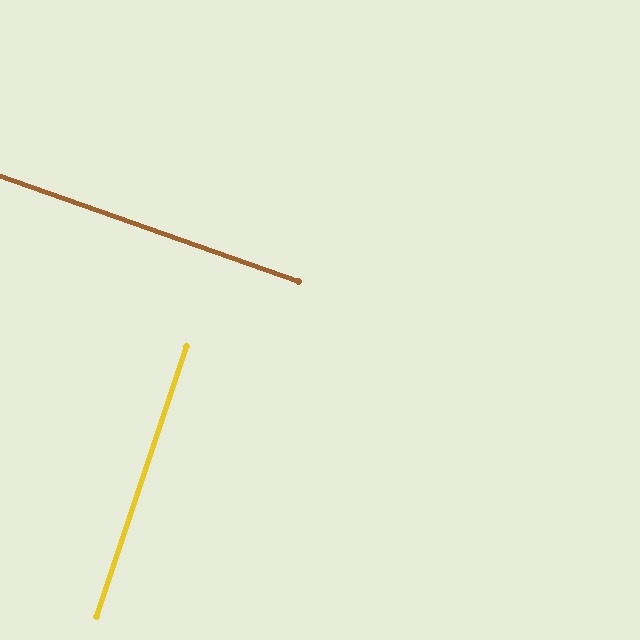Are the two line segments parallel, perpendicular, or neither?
Perpendicular — they meet at approximately 89°.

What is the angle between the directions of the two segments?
Approximately 89 degrees.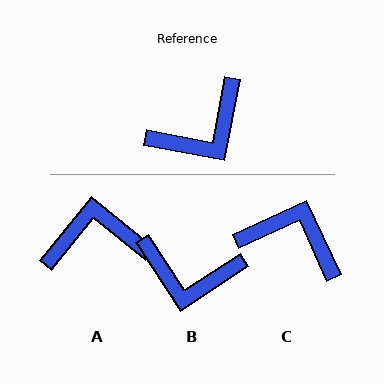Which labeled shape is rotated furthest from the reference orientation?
A, about 152 degrees away.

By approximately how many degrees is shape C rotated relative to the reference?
Approximately 125 degrees counter-clockwise.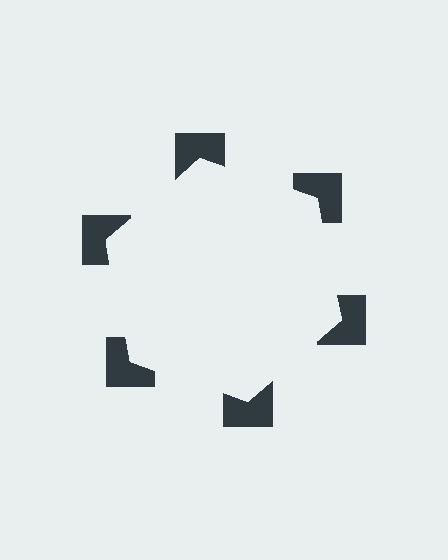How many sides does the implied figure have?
6 sides.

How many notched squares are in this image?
There are 6 — one at each vertex of the illusory hexagon.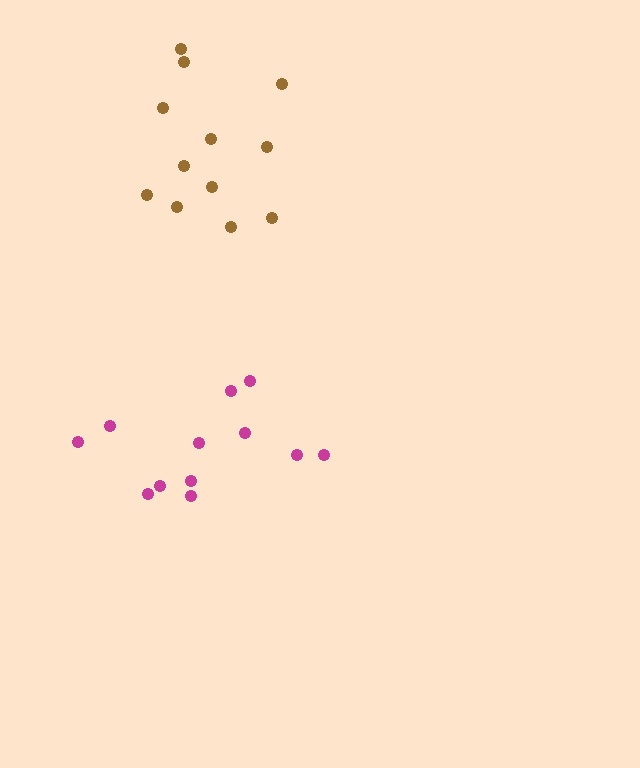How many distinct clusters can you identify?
There are 2 distinct clusters.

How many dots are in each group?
Group 1: 12 dots, Group 2: 12 dots (24 total).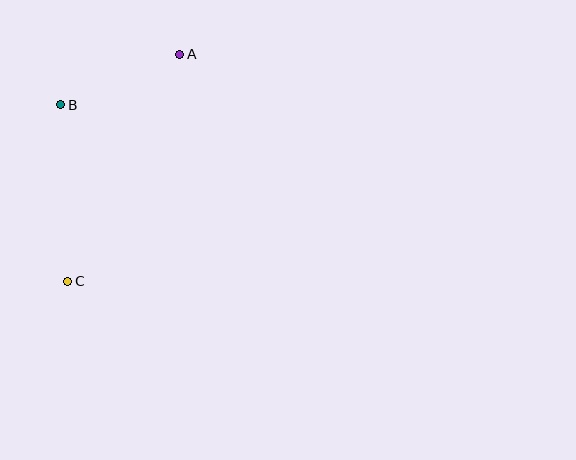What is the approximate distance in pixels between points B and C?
The distance between B and C is approximately 177 pixels.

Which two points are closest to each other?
Points A and B are closest to each other.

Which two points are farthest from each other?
Points A and C are farthest from each other.